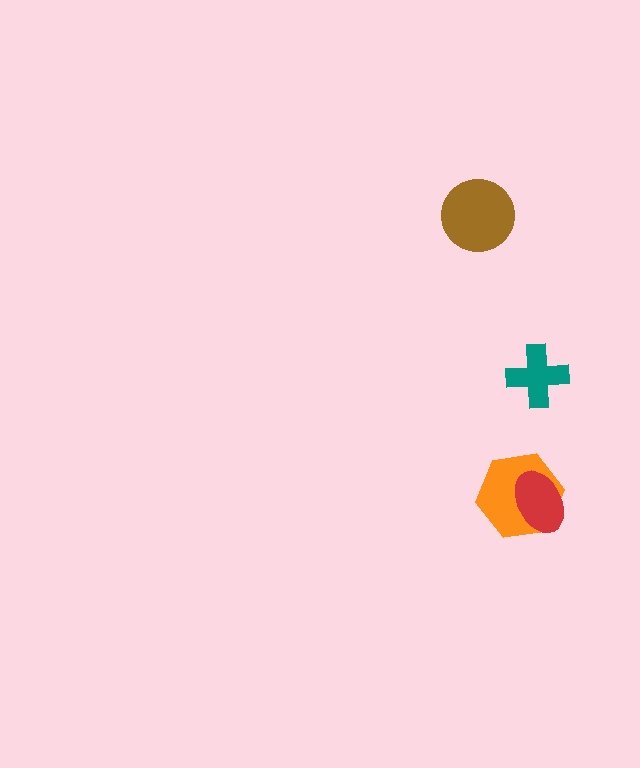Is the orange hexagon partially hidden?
Yes, it is partially covered by another shape.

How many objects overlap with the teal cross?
0 objects overlap with the teal cross.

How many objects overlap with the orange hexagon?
1 object overlaps with the orange hexagon.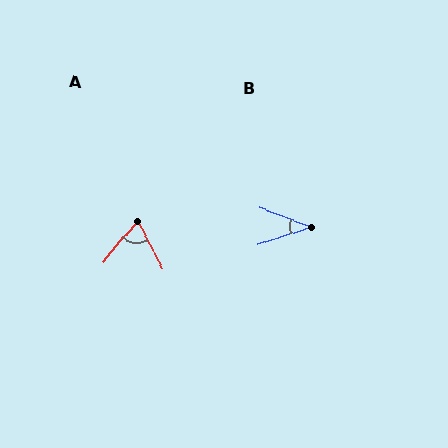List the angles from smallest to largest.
B (39°), A (68°).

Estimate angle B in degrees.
Approximately 39 degrees.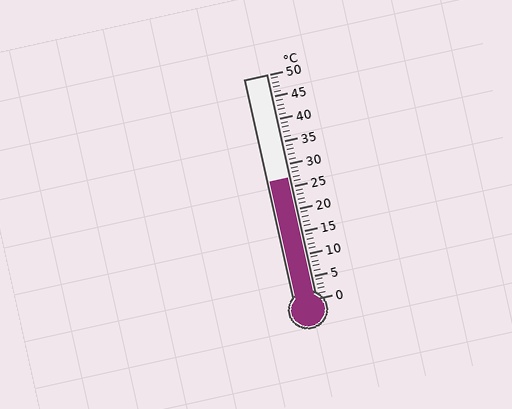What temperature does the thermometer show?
The thermometer shows approximately 27°C.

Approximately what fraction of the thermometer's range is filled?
The thermometer is filled to approximately 55% of its range.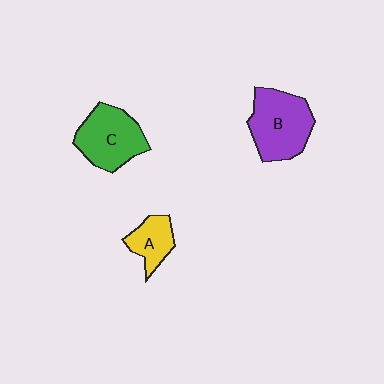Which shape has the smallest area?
Shape A (yellow).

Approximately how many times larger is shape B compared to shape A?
Approximately 2.0 times.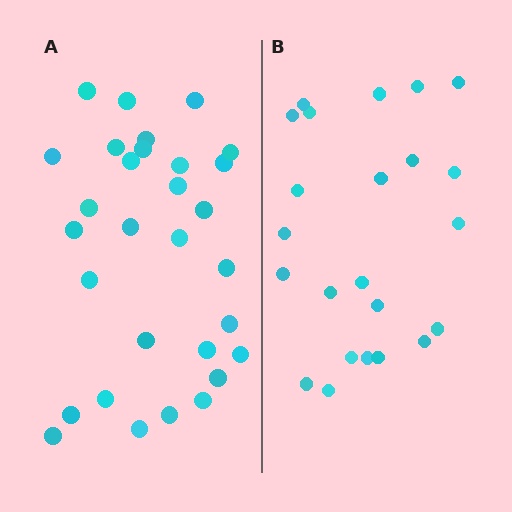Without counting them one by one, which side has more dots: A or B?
Region A (the left region) has more dots.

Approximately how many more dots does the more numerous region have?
Region A has roughly 8 or so more dots than region B.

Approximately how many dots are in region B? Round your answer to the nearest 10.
About 20 dots. (The exact count is 23, which rounds to 20.)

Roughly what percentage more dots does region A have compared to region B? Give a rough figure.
About 30% more.